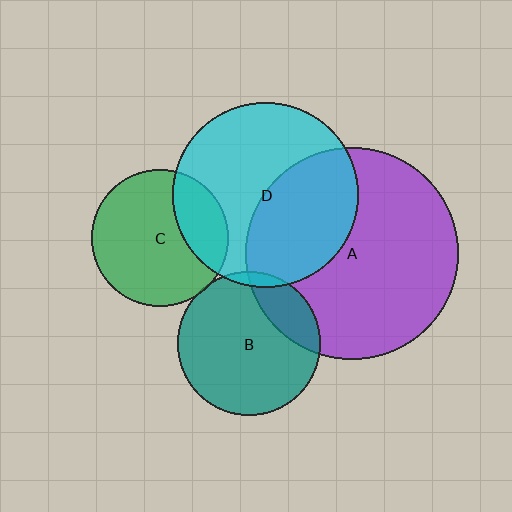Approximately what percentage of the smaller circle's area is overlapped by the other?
Approximately 5%.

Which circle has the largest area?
Circle A (purple).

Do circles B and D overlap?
Yes.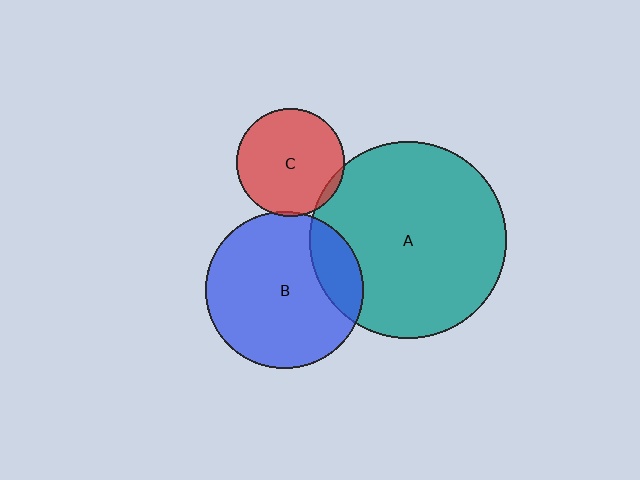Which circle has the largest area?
Circle A (teal).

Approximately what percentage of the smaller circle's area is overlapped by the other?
Approximately 20%.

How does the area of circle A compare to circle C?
Approximately 3.3 times.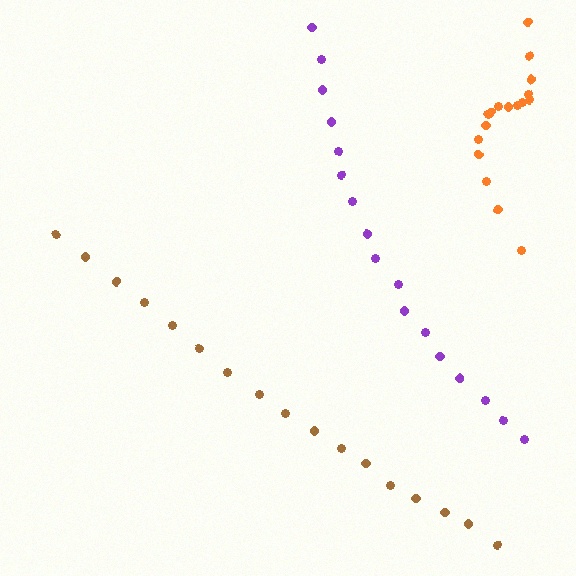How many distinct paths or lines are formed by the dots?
There are 3 distinct paths.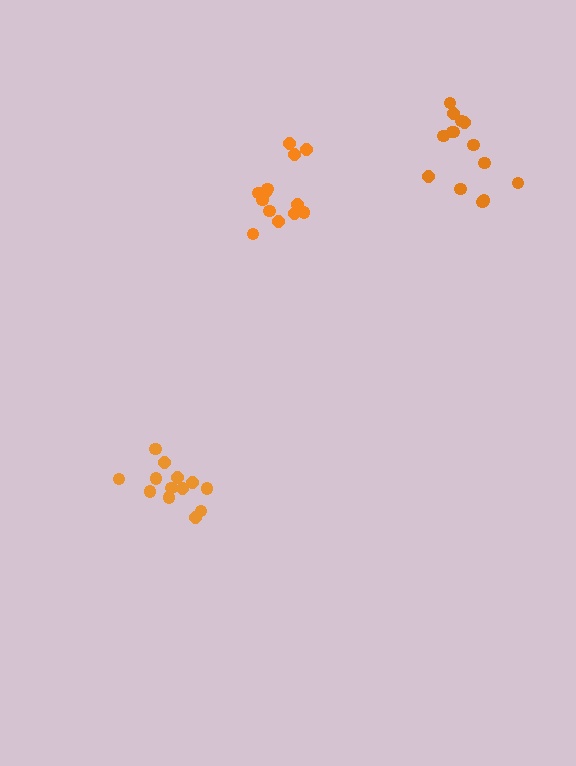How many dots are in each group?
Group 1: 13 dots, Group 2: 14 dots, Group 3: 13 dots (40 total).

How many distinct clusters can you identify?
There are 3 distinct clusters.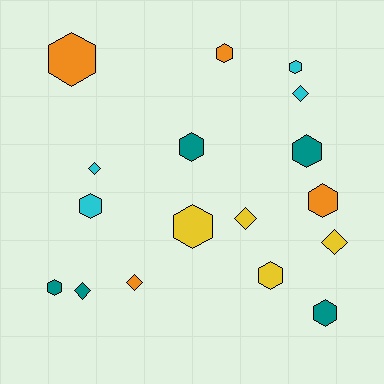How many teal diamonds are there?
There is 1 teal diamond.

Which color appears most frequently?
Teal, with 5 objects.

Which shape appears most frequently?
Hexagon, with 11 objects.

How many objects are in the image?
There are 17 objects.